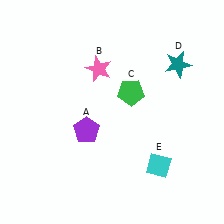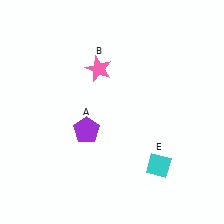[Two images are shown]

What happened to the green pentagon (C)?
The green pentagon (C) was removed in Image 2. It was in the top-right area of Image 1.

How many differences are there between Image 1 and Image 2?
There are 2 differences between the two images.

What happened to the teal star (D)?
The teal star (D) was removed in Image 2. It was in the top-right area of Image 1.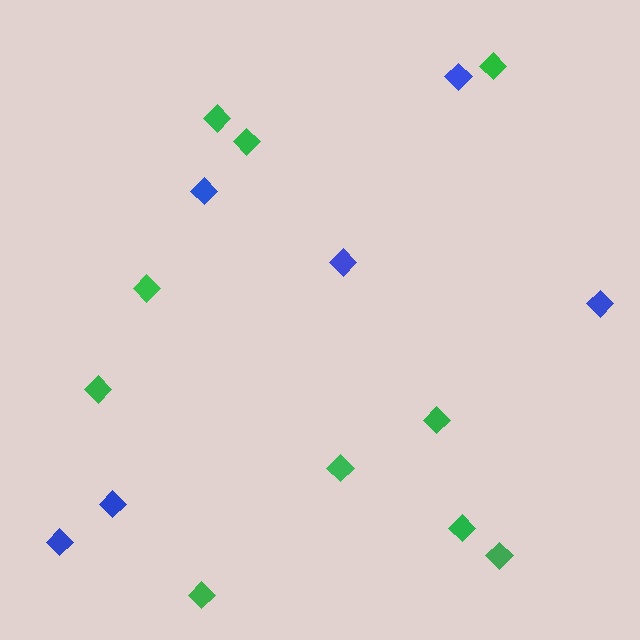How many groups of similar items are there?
There are 2 groups: one group of blue diamonds (6) and one group of green diamonds (10).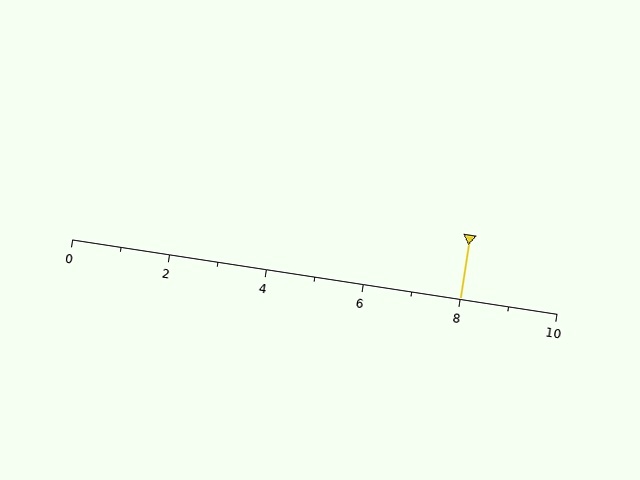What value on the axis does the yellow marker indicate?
The marker indicates approximately 8.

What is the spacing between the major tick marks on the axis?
The major ticks are spaced 2 apart.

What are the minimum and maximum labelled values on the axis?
The axis runs from 0 to 10.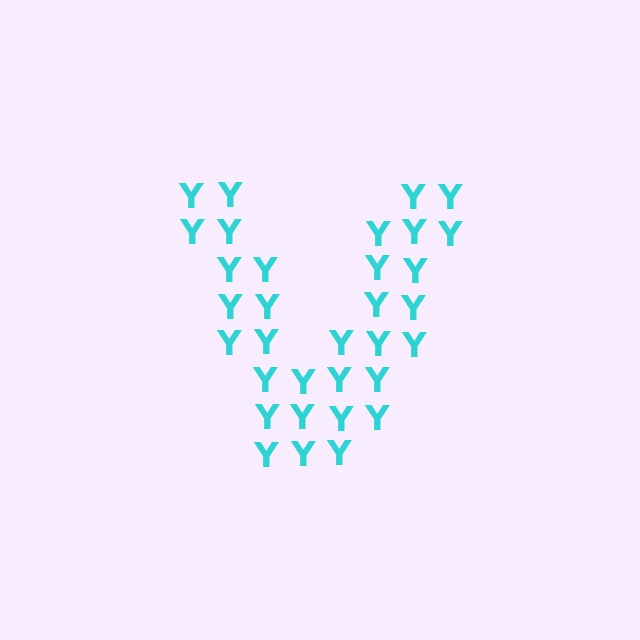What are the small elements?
The small elements are letter Y's.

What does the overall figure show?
The overall figure shows the letter V.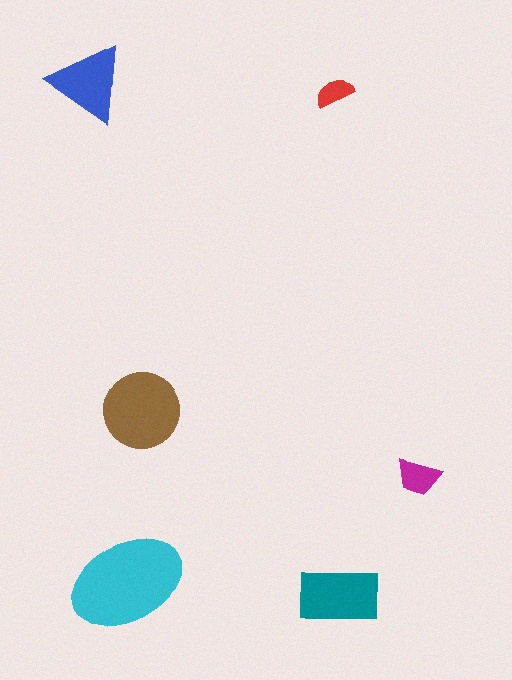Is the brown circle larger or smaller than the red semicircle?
Larger.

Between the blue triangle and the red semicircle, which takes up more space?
The blue triangle.